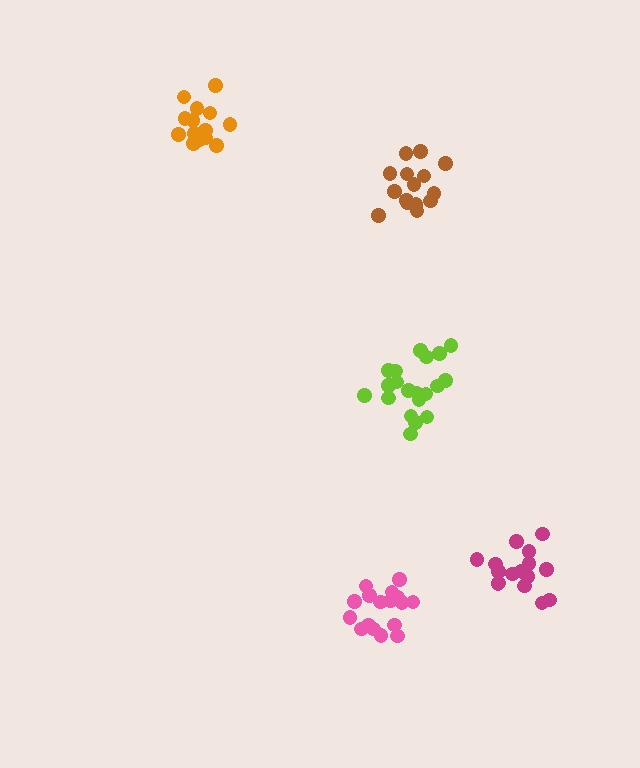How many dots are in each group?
Group 1: 20 dots, Group 2: 17 dots, Group 3: 15 dots, Group 4: 16 dots, Group 5: 16 dots (84 total).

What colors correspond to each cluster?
The clusters are colored: lime, pink, brown, magenta, orange.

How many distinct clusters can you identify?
There are 5 distinct clusters.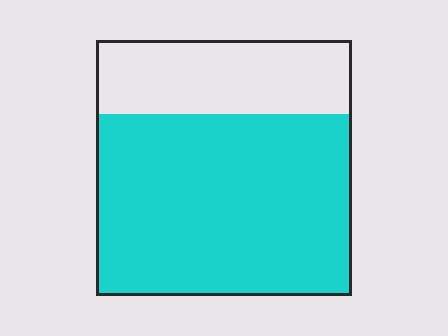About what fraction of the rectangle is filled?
About three quarters (3/4).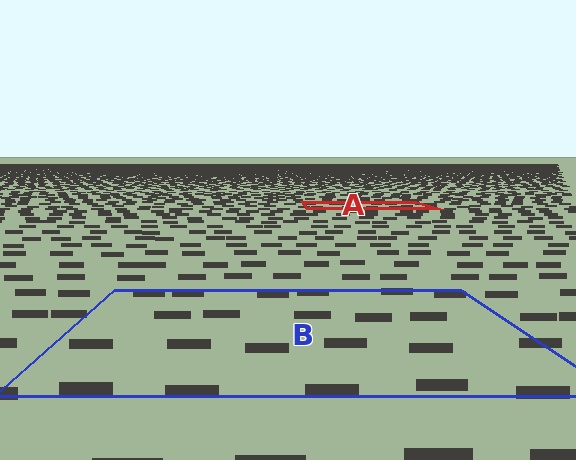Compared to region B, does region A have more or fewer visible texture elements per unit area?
Region A has more texture elements per unit area — they are packed more densely because it is farther away.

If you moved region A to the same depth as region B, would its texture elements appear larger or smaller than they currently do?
They would appear larger. At a closer depth, the same texture elements are projected at a bigger on-screen size.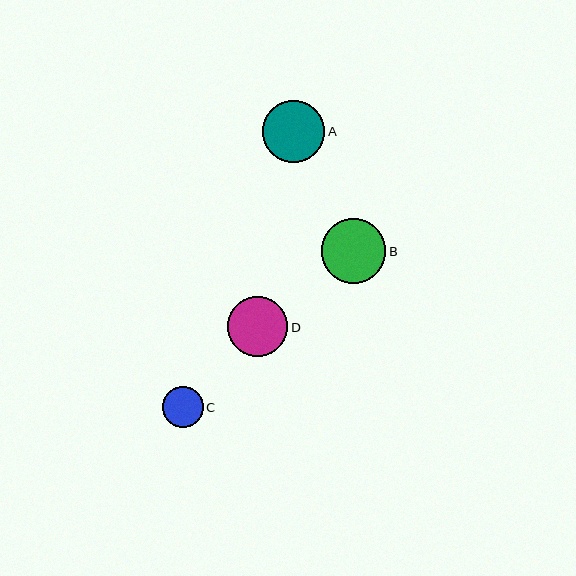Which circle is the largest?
Circle B is the largest with a size of approximately 65 pixels.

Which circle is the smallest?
Circle C is the smallest with a size of approximately 41 pixels.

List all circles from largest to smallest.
From largest to smallest: B, A, D, C.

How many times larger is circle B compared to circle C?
Circle B is approximately 1.6 times the size of circle C.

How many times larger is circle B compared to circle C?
Circle B is approximately 1.6 times the size of circle C.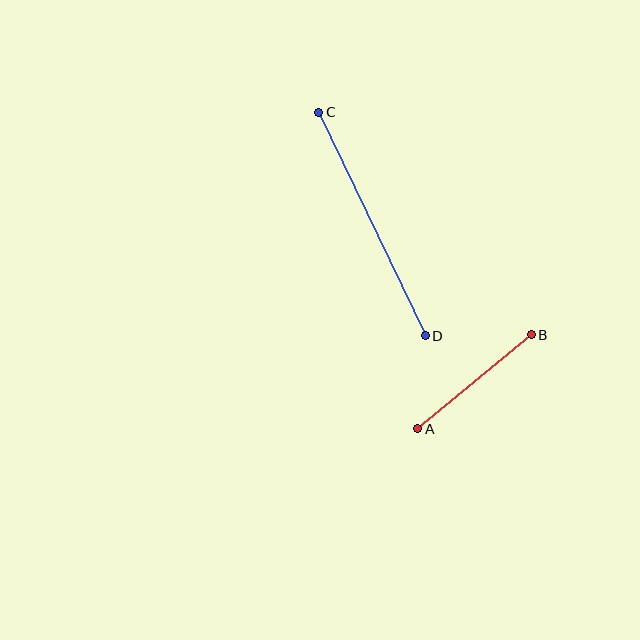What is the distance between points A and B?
The distance is approximately 148 pixels.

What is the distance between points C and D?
The distance is approximately 248 pixels.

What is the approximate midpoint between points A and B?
The midpoint is at approximately (474, 382) pixels.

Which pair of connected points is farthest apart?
Points C and D are farthest apart.